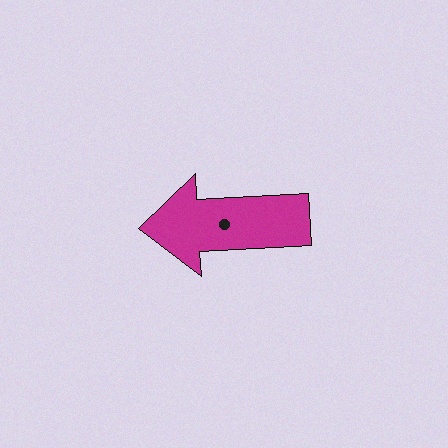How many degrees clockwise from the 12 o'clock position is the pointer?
Approximately 267 degrees.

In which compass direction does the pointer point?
West.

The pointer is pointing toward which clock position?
Roughly 9 o'clock.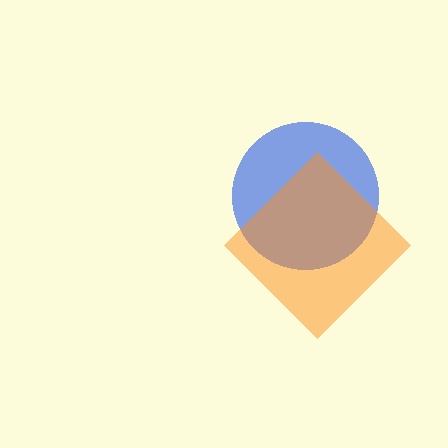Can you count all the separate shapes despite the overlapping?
Yes, there are 2 separate shapes.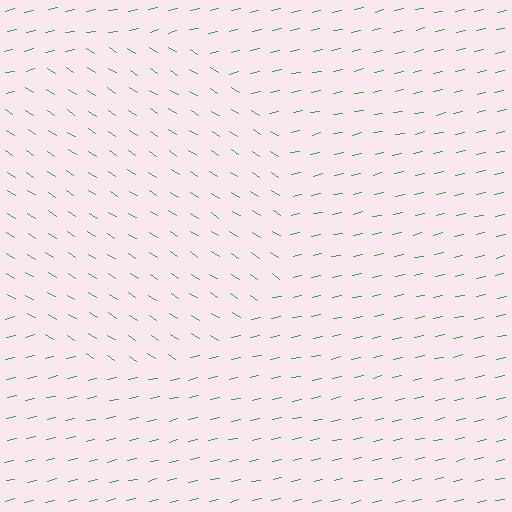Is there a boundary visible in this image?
Yes, there is a texture boundary formed by a change in line orientation.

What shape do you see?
I see a circle.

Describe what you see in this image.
The image is filled with small green line segments. A circle region in the image has lines oriented differently from the surrounding lines, creating a visible texture boundary.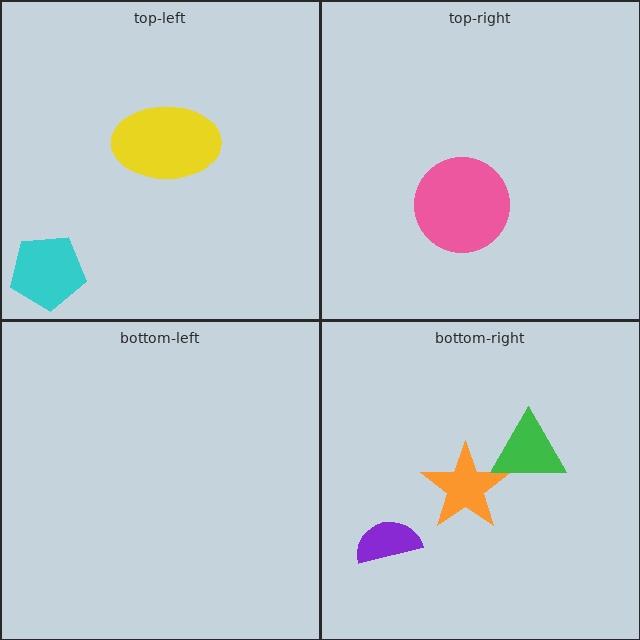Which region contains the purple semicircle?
The bottom-right region.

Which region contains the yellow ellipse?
The top-left region.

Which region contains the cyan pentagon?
The top-left region.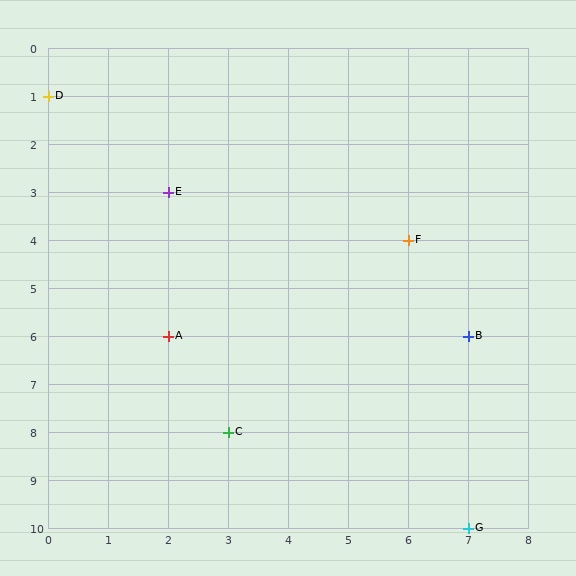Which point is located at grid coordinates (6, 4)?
Point F is at (6, 4).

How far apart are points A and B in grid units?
Points A and B are 5 columns apart.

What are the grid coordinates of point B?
Point B is at grid coordinates (7, 6).